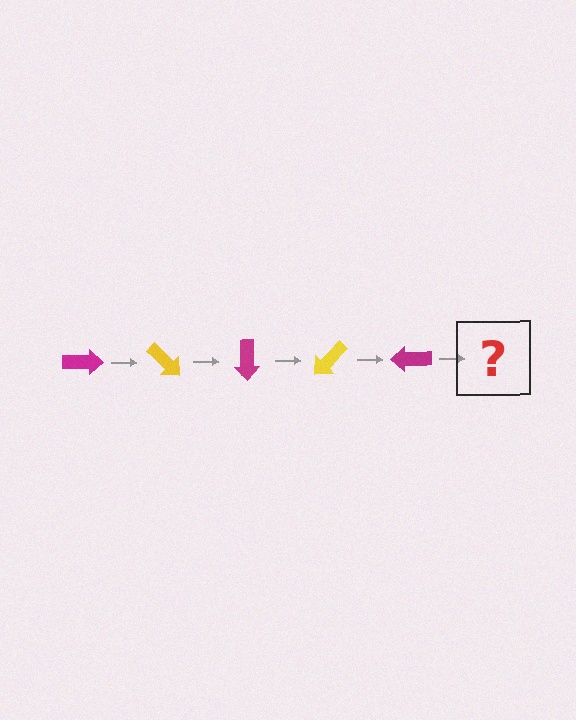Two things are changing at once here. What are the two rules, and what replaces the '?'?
The two rules are that it rotates 45 degrees each step and the color cycles through magenta and yellow. The '?' should be a yellow arrow, rotated 225 degrees from the start.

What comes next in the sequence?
The next element should be a yellow arrow, rotated 225 degrees from the start.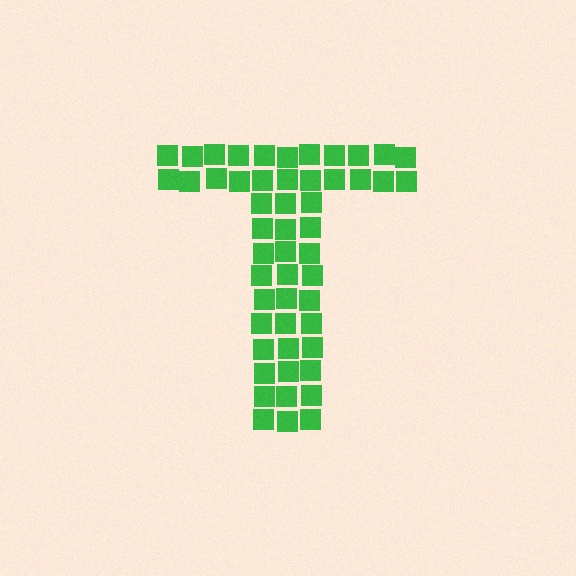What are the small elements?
The small elements are squares.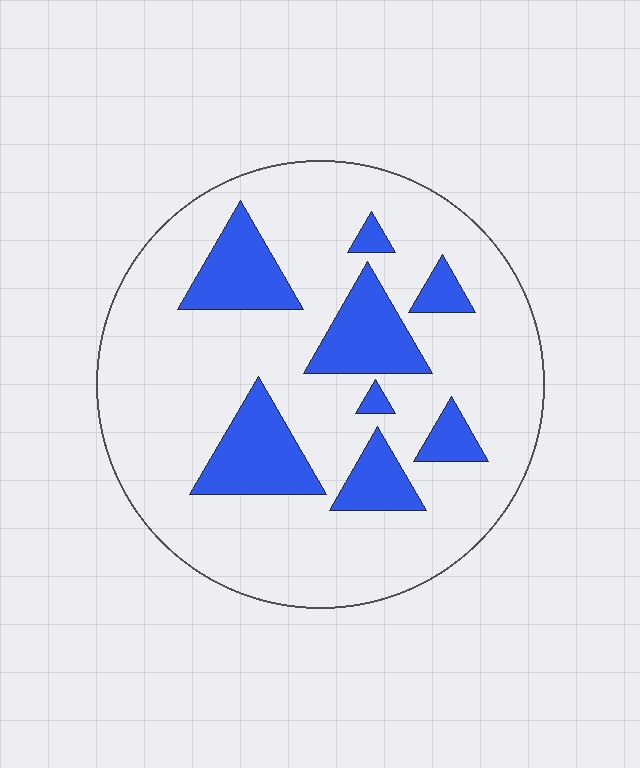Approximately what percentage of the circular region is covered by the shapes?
Approximately 20%.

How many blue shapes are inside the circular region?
8.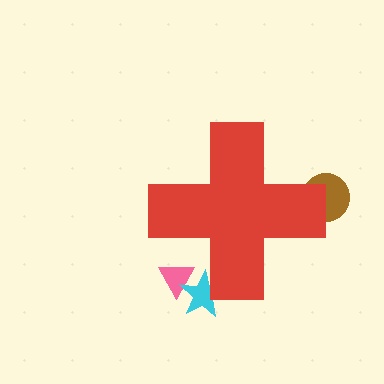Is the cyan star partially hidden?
Yes, the cyan star is partially hidden behind the red cross.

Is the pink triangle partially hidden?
Yes, the pink triangle is partially hidden behind the red cross.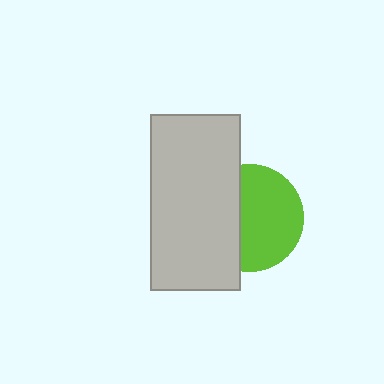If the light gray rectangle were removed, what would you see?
You would see the complete lime circle.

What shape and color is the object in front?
The object in front is a light gray rectangle.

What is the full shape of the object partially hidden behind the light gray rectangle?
The partially hidden object is a lime circle.